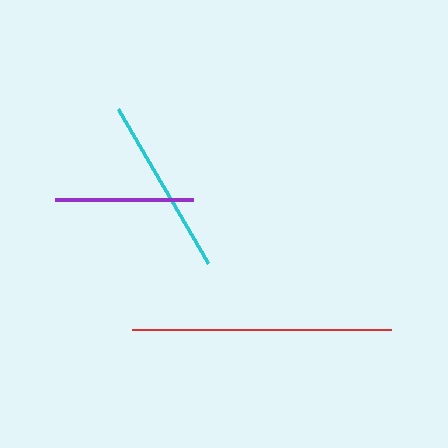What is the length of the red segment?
The red segment is approximately 259 pixels long.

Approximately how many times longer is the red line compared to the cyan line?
The red line is approximately 1.5 times the length of the cyan line.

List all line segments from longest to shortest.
From longest to shortest: red, cyan, purple.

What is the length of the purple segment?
The purple segment is approximately 137 pixels long.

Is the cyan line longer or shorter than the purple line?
The cyan line is longer than the purple line.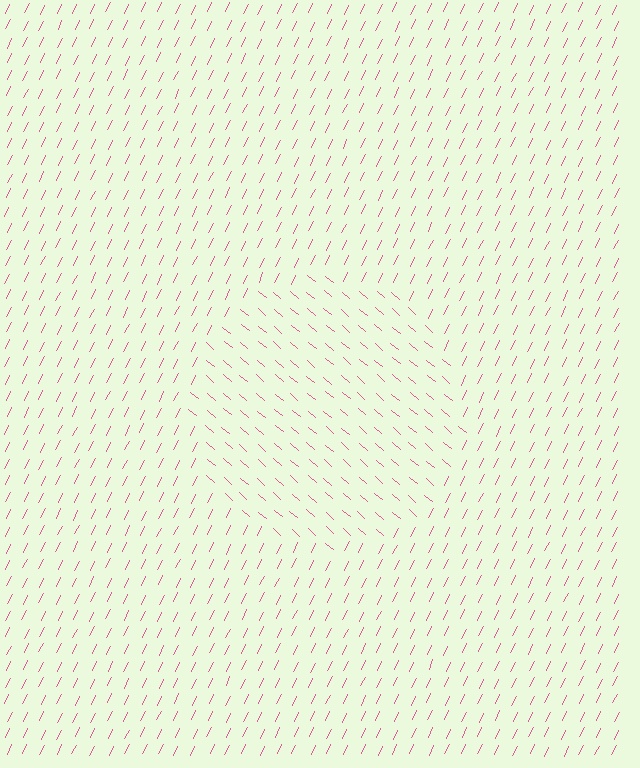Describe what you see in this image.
The image is filled with small pink line segments. A circle region in the image has lines oriented differently from the surrounding lines, creating a visible texture boundary.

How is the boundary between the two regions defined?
The boundary is defined purely by a change in line orientation (approximately 76 degrees difference). All lines are the same color and thickness.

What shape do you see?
I see a circle.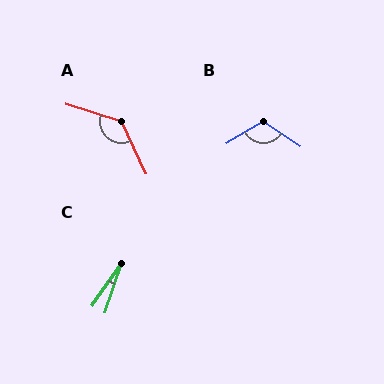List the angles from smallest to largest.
C (17°), B (116°), A (133°).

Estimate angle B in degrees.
Approximately 116 degrees.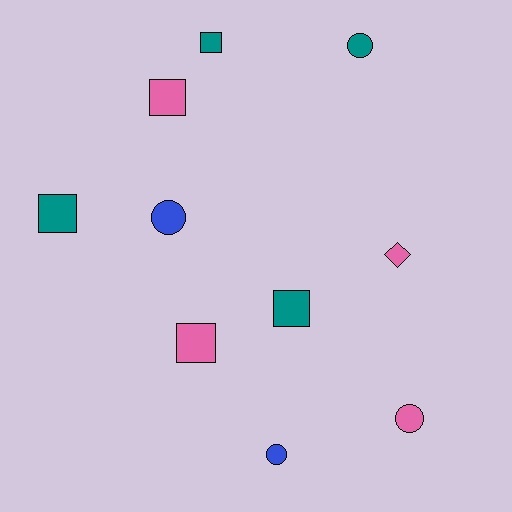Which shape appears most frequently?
Square, with 5 objects.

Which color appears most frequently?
Teal, with 4 objects.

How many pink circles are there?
There is 1 pink circle.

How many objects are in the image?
There are 10 objects.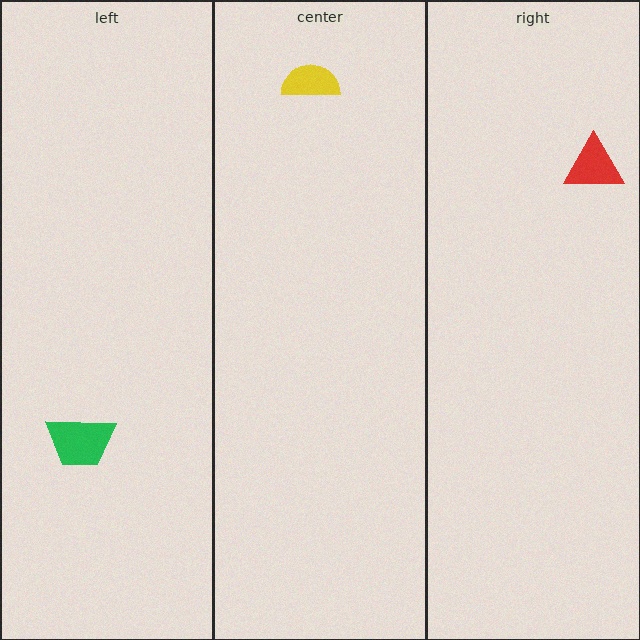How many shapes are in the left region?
1.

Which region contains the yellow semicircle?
The center region.